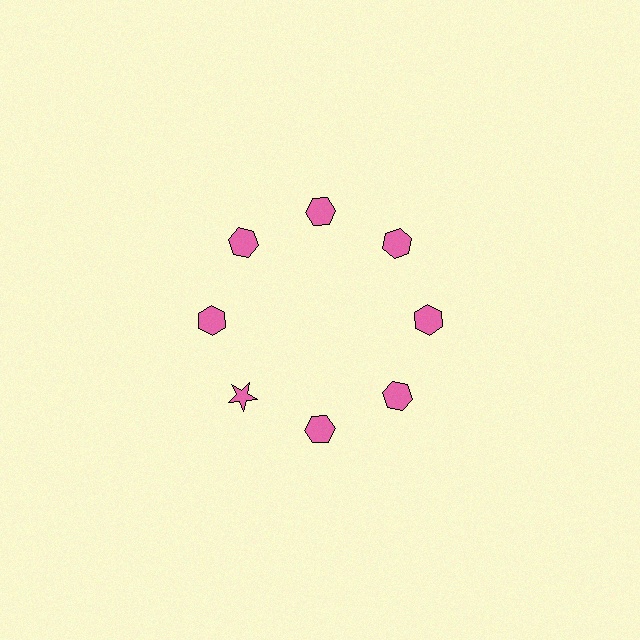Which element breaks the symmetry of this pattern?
The pink star at roughly the 8 o'clock position breaks the symmetry. All other shapes are pink hexagons.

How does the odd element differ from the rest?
It has a different shape: star instead of hexagon.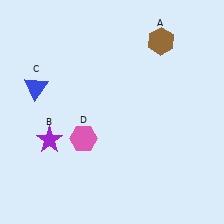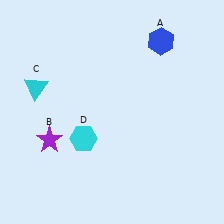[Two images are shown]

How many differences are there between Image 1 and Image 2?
There are 3 differences between the two images.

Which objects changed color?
A changed from brown to blue. C changed from blue to cyan. D changed from pink to cyan.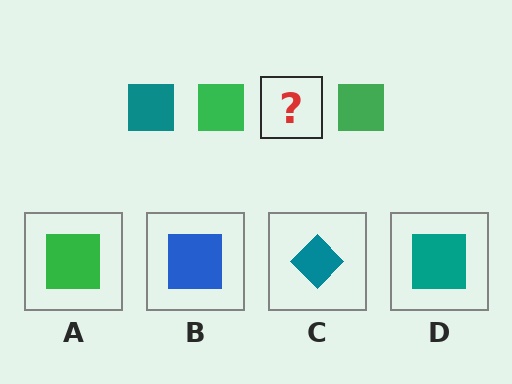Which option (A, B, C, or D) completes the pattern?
D.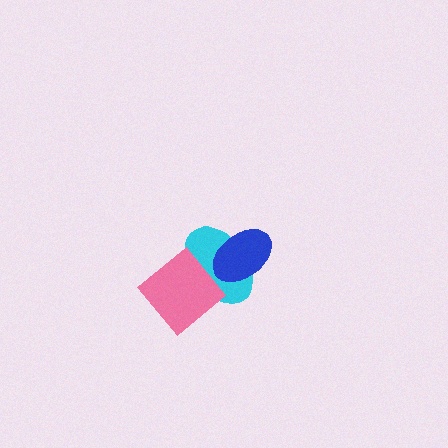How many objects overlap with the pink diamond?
1 object overlaps with the pink diamond.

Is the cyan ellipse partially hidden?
Yes, it is partially covered by another shape.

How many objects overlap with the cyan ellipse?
2 objects overlap with the cyan ellipse.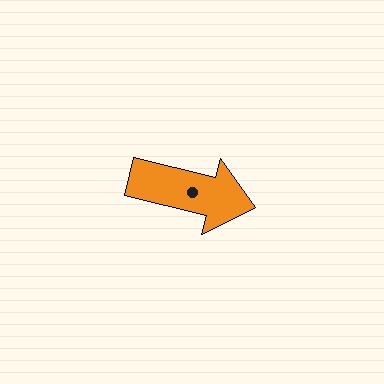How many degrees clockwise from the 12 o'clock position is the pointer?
Approximately 104 degrees.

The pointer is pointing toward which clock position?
Roughly 3 o'clock.